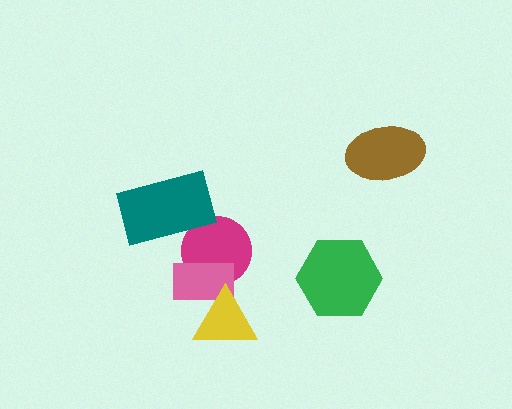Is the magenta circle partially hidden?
Yes, it is partially covered by another shape.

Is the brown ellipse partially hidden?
No, no other shape covers it.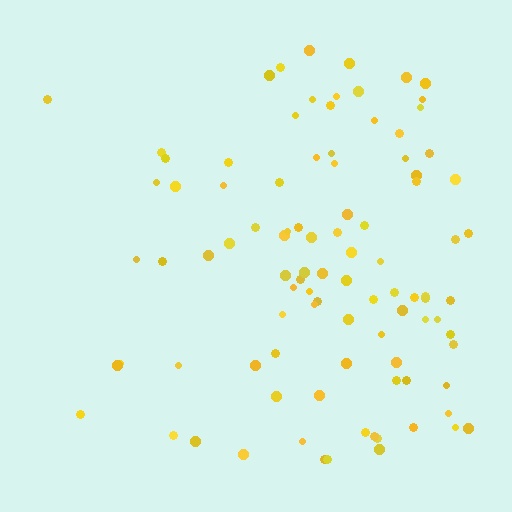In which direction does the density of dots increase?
From left to right, with the right side densest.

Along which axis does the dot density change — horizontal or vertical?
Horizontal.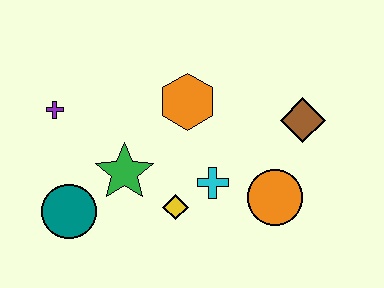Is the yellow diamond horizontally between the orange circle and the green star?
Yes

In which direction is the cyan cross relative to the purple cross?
The cyan cross is to the right of the purple cross.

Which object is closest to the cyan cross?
The yellow diamond is closest to the cyan cross.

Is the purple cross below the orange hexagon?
Yes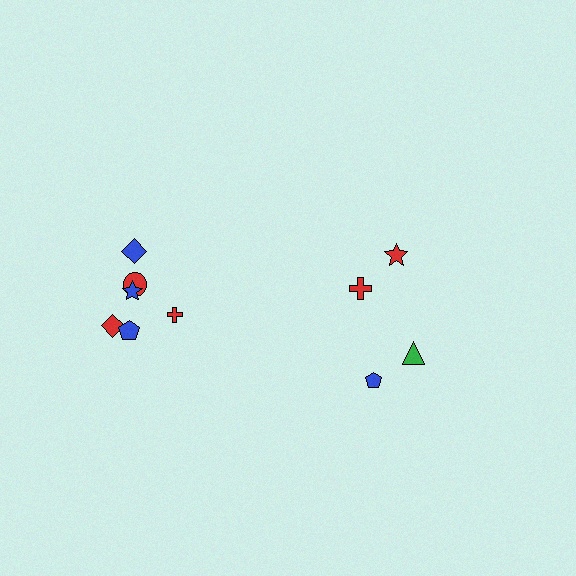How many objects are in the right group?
There are 4 objects.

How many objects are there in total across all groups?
There are 10 objects.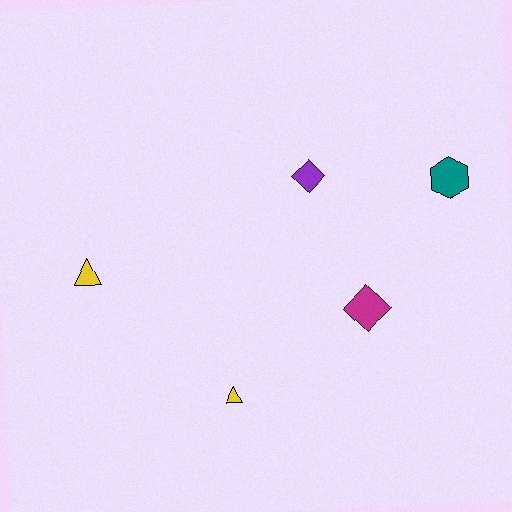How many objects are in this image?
There are 5 objects.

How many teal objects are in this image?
There is 1 teal object.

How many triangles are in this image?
There are 2 triangles.